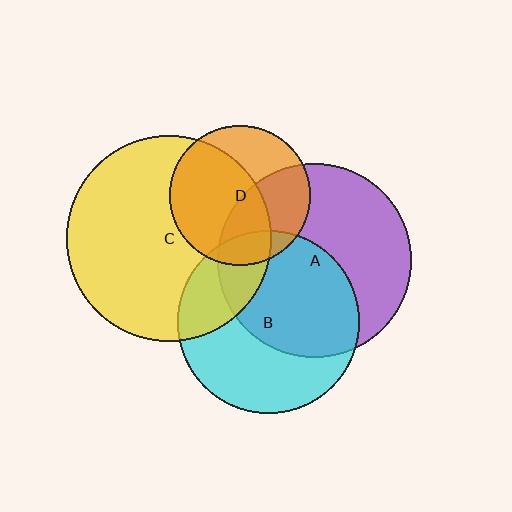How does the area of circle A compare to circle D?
Approximately 1.9 times.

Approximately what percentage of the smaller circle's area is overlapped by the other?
Approximately 50%.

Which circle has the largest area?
Circle C (yellow).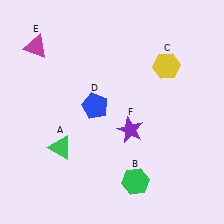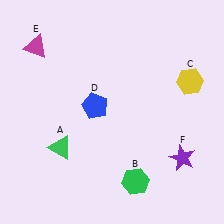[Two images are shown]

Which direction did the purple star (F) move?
The purple star (F) moved right.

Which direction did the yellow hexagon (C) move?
The yellow hexagon (C) moved right.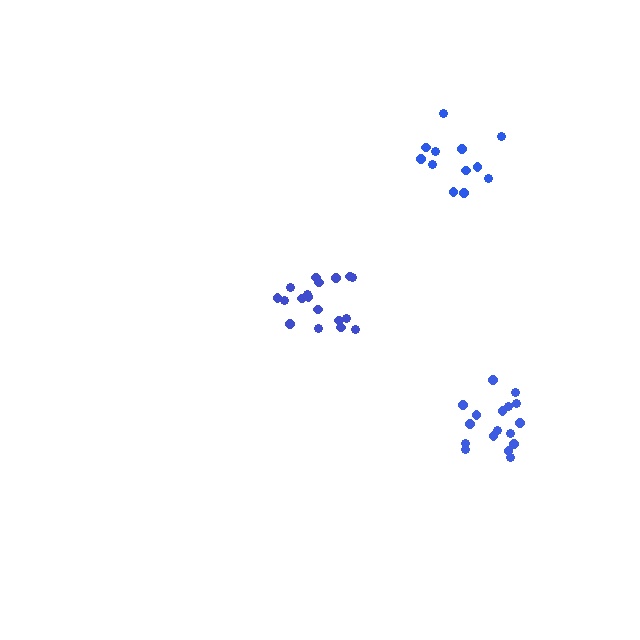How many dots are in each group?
Group 1: 18 dots, Group 2: 17 dots, Group 3: 12 dots (47 total).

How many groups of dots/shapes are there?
There are 3 groups.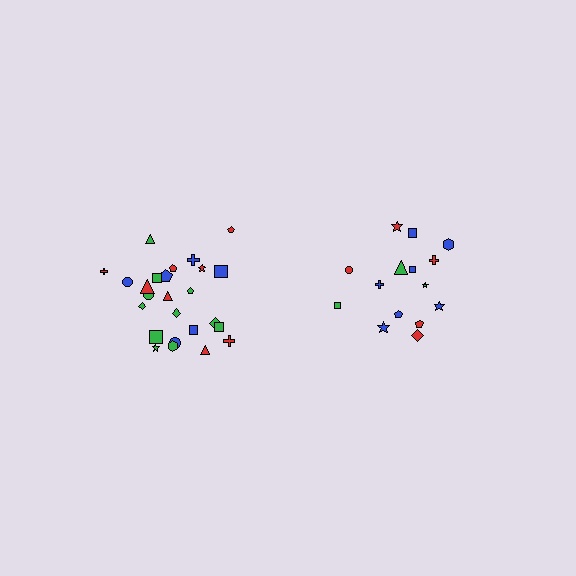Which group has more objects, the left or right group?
The left group.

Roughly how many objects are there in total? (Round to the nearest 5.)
Roughly 40 objects in total.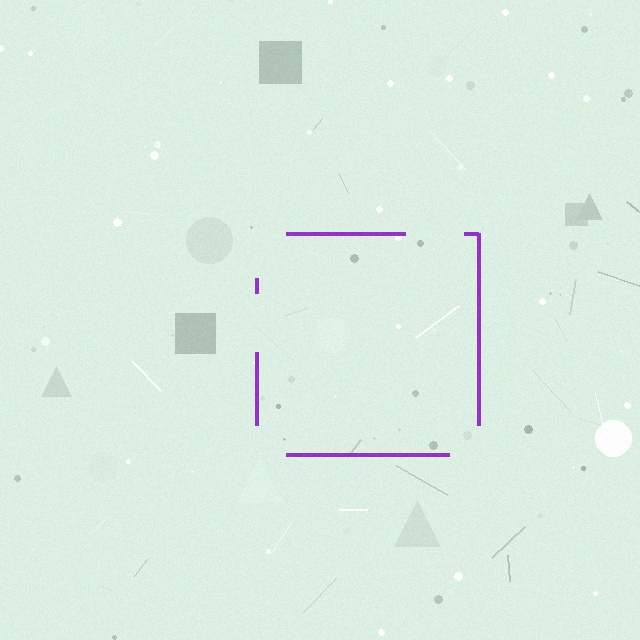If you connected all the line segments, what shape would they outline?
They would outline a square.